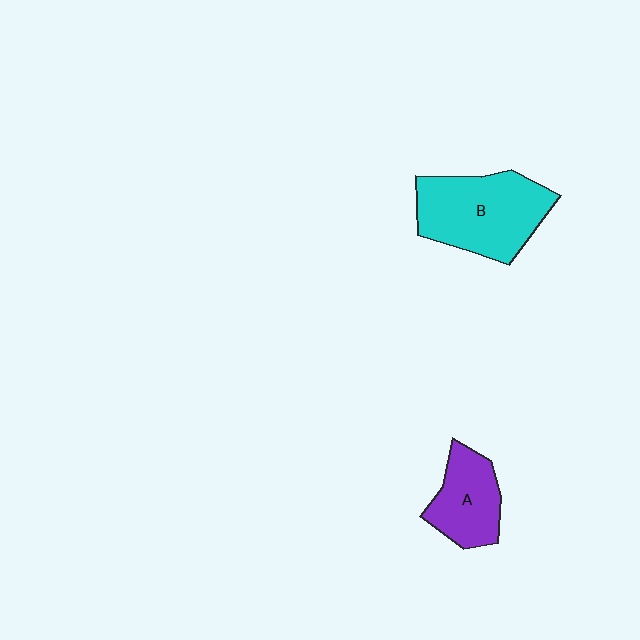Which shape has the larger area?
Shape B (cyan).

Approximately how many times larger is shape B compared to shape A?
Approximately 1.7 times.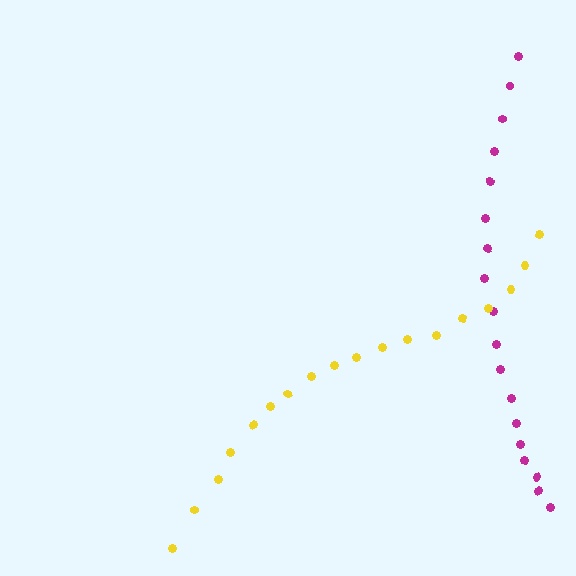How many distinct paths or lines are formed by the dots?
There are 2 distinct paths.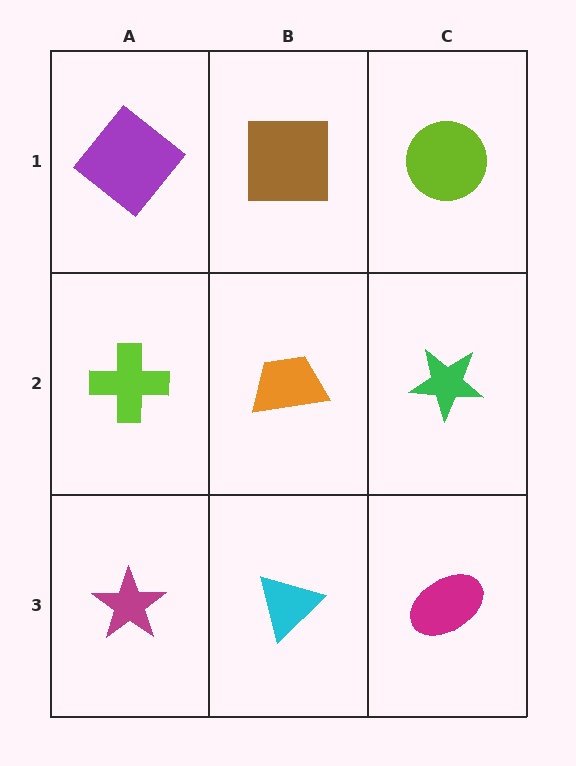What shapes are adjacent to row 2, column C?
A lime circle (row 1, column C), a magenta ellipse (row 3, column C), an orange trapezoid (row 2, column B).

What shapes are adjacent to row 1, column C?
A green star (row 2, column C), a brown square (row 1, column B).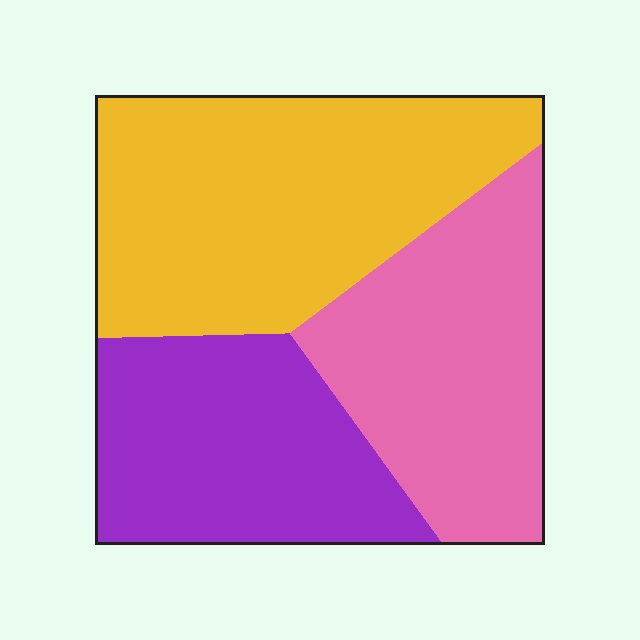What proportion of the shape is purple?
Purple covers roughly 30% of the shape.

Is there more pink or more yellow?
Yellow.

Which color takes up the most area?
Yellow, at roughly 40%.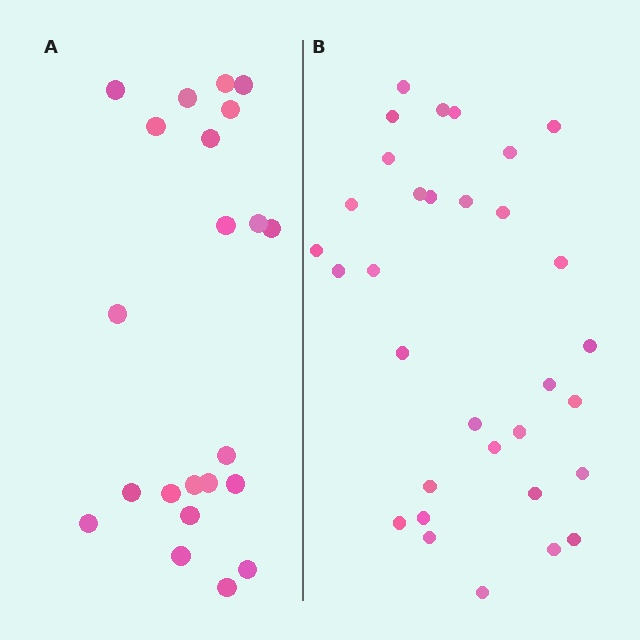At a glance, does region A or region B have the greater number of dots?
Region B (the right region) has more dots.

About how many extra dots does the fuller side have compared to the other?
Region B has roughly 10 or so more dots than region A.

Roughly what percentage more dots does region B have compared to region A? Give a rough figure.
About 45% more.